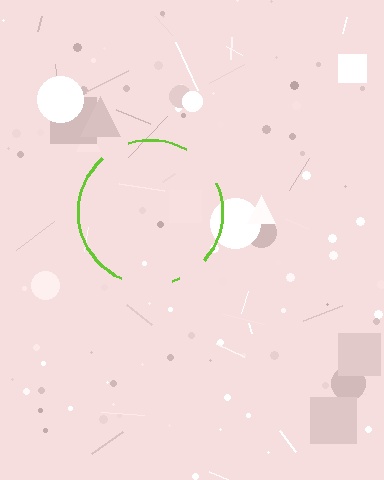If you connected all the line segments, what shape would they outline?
They would outline a circle.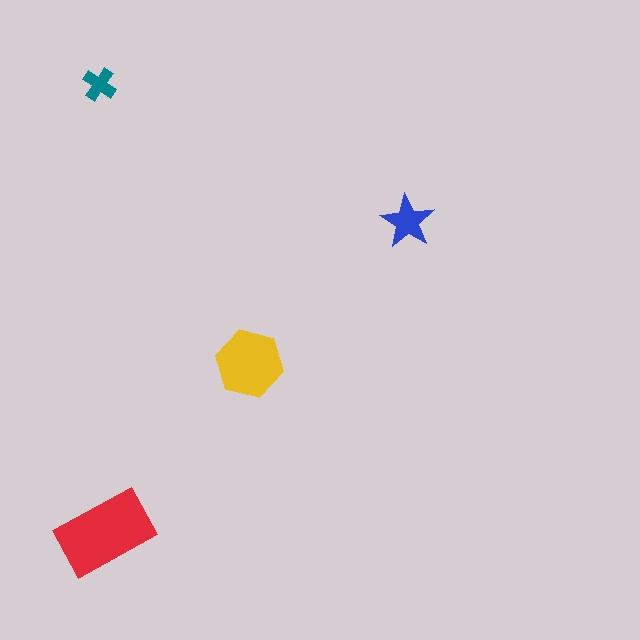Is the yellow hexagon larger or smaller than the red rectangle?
Smaller.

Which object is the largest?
The red rectangle.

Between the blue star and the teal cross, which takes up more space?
The blue star.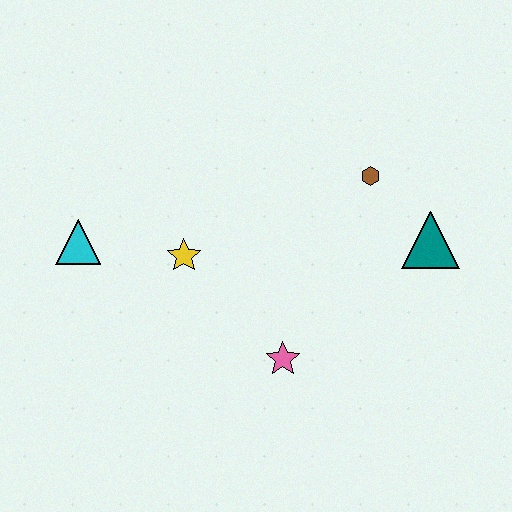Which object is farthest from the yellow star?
The teal triangle is farthest from the yellow star.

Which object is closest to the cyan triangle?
The yellow star is closest to the cyan triangle.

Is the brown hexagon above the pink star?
Yes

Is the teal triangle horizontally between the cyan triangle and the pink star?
No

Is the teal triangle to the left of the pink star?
No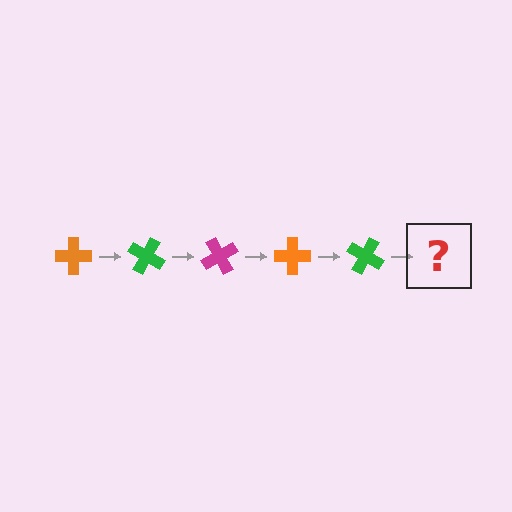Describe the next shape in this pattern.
It should be a magenta cross, rotated 150 degrees from the start.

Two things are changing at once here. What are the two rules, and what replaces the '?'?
The two rules are that it rotates 30 degrees each step and the color cycles through orange, green, and magenta. The '?' should be a magenta cross, rotated 150 degrees from the start.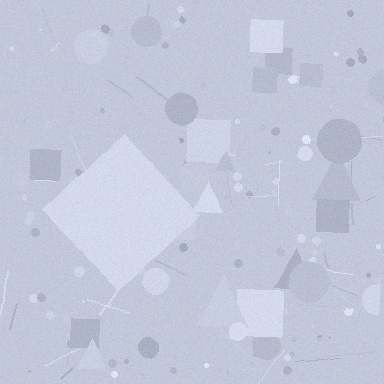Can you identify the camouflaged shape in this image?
The camouflaged shape is a diamond.